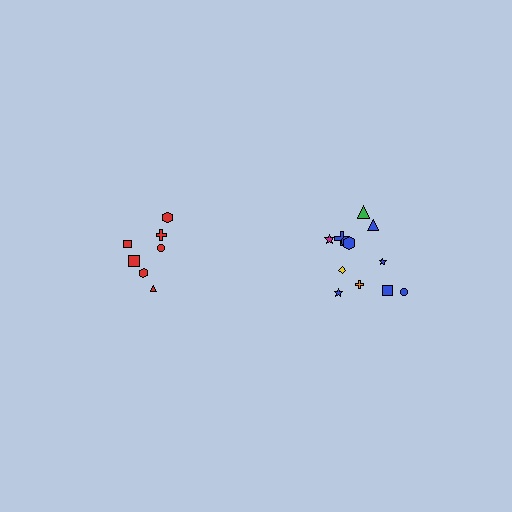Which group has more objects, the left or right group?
The right group.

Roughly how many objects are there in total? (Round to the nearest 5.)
Roughly 20 objects in total.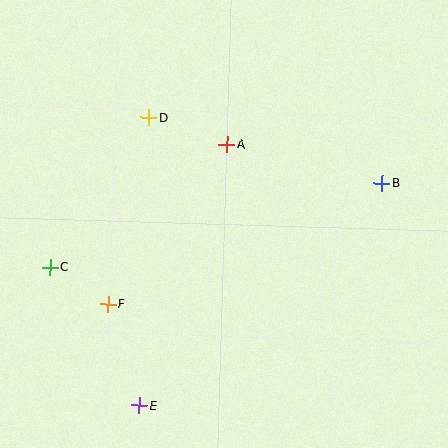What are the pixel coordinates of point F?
Point F is at (108, 304).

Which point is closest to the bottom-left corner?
Point E is closest to the bottom-left corner.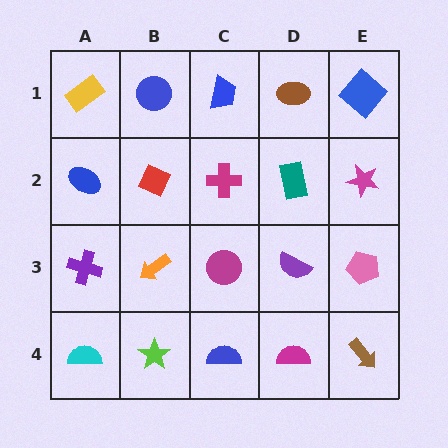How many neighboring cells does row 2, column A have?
3.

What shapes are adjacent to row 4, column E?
A pink pentagon (row 3, column E), a magenta semicircle (row 4, column D).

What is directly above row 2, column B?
A blue circle.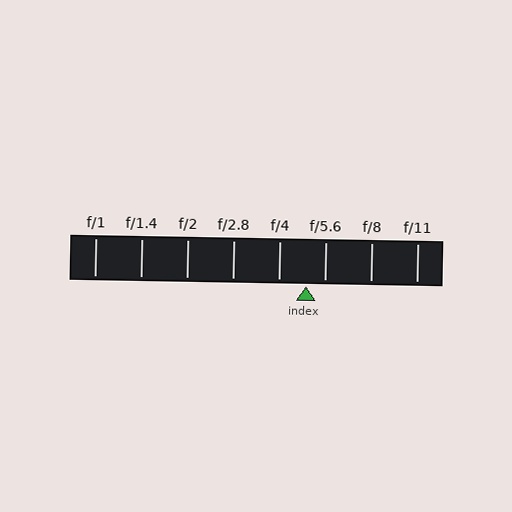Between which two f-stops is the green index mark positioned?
The index mark is between f/4 and f/5.6.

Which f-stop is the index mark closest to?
The index mark is closest to f/5.6.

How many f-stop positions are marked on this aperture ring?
There are 8 f-stop positions marked.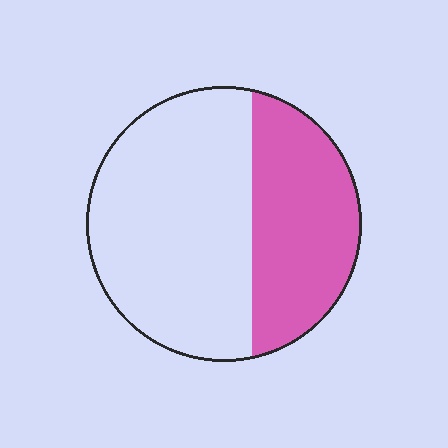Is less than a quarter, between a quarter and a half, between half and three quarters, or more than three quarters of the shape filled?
Between a quarter and a half.